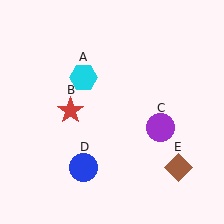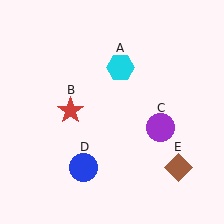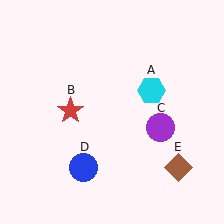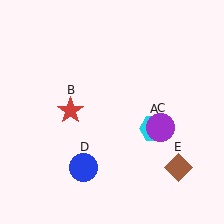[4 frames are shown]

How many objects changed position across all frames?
1 object changed position: cyan hexagon (object A).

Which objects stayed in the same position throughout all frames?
Red star (object B) and purple circle (object C) and blue circle (object D) and brown diamond (object E) remained stationary.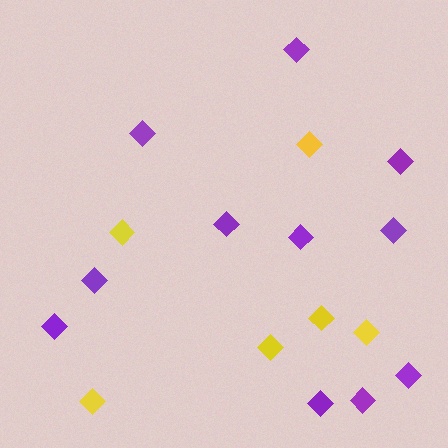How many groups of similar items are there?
There are 2 groups: one group of purple diamonds (11) and one group of yellow diamonds (6).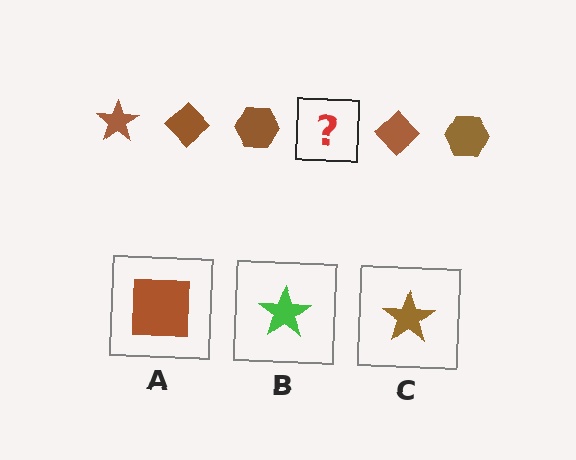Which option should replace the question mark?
Option C.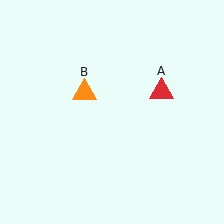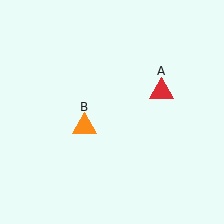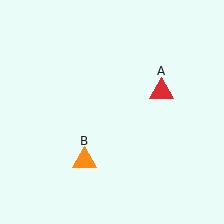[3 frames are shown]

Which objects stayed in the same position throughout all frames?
Red triangle (object A) remained stationary.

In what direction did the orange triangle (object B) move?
The orange triangle (object B) moved down.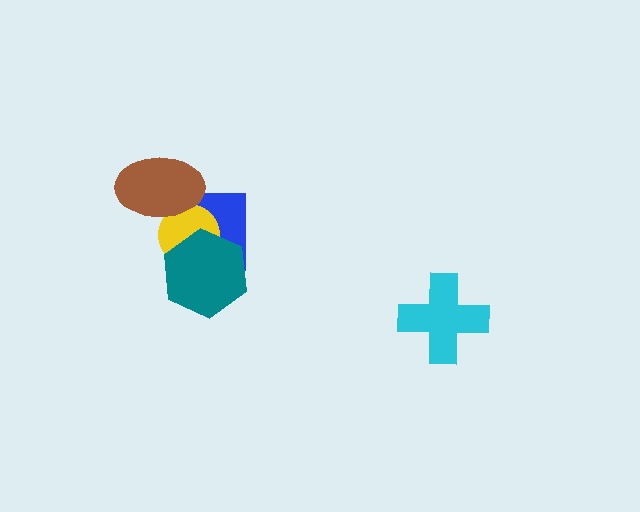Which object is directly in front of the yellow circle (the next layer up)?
The teal hexagon is directly in front of the yellow circle.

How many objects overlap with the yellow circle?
3 objects overlap with the yellow circle.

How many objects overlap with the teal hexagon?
2 objects overlap with the teal hexagon.